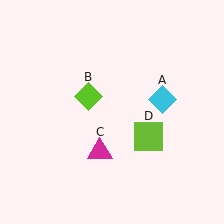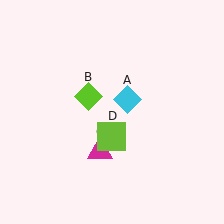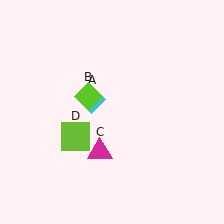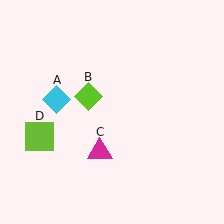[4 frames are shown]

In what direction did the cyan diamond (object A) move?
The cyan diamond (object A) moved left.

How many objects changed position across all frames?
2 objects changed position: cyan diamond (object A), lime square (object D).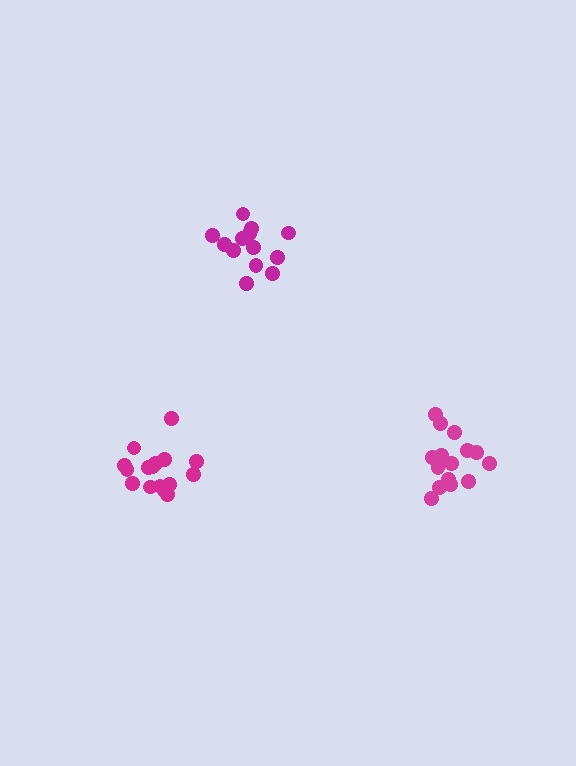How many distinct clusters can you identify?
There are 3 distinct clusters.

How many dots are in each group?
Group 1: 16 dots, Group 2: 13 dots, Group 3: 16 dots (45 total).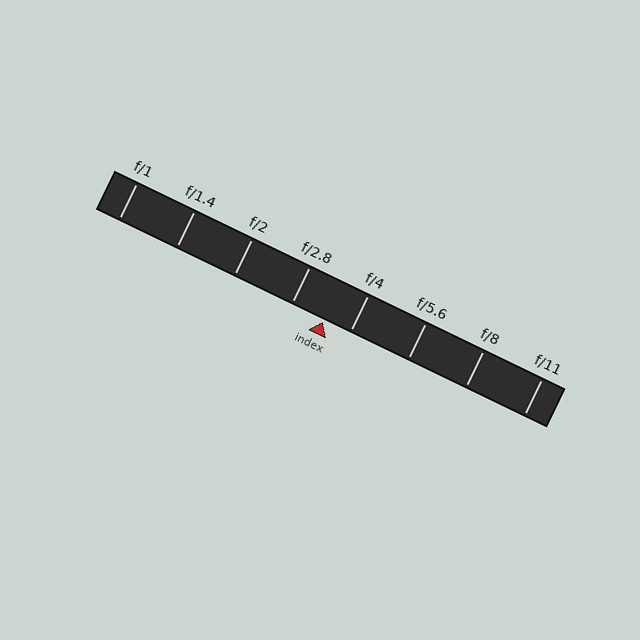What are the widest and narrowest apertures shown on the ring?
The widest aperture shown is f/1 and the narrowest is f/11.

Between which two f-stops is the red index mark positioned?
The index mark is between f/2.8 and f/4.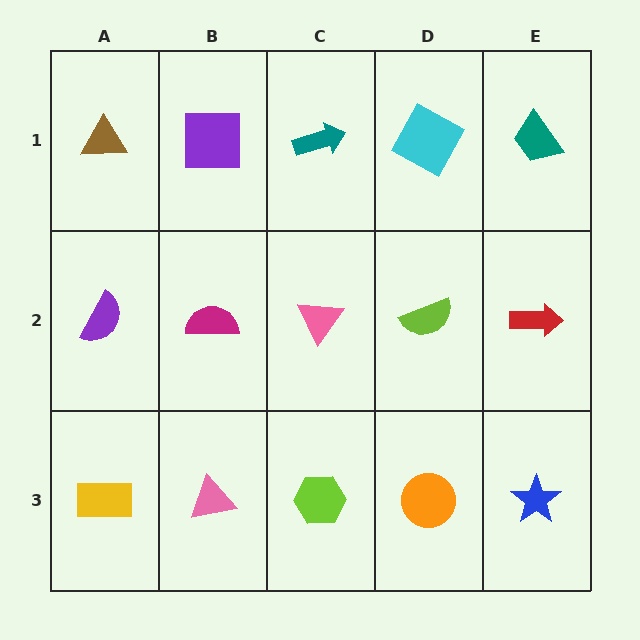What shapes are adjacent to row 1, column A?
A purple semicircle (row 2, column A), a purple square (row 1, column B).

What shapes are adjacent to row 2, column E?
A teal trapezoid (row 1, column E), a blue star (row 3, column E), a lime semicircle (row 2, column D).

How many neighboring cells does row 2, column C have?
4.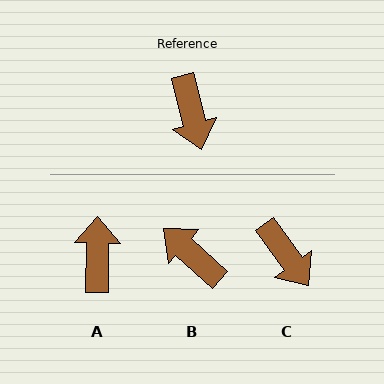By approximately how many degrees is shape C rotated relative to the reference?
Approximately 21 degrees counter-clockwise.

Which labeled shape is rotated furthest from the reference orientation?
A, about 165 degrees away.